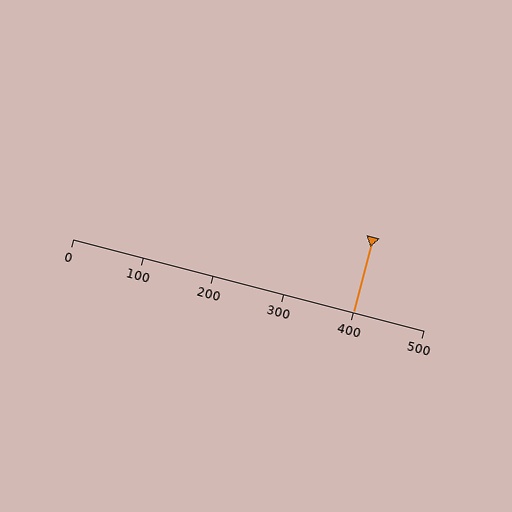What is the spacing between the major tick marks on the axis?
The major ticks are spaced 100 apart.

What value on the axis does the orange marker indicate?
The marker indicates approximately 400.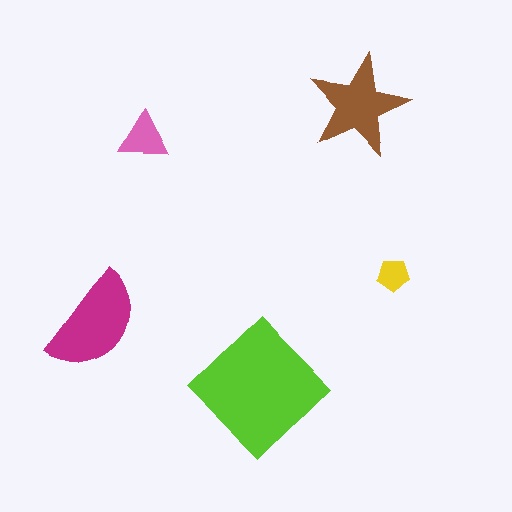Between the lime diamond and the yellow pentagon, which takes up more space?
The lime diamond.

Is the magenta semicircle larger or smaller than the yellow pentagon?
Larger.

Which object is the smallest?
The yellow pentagon.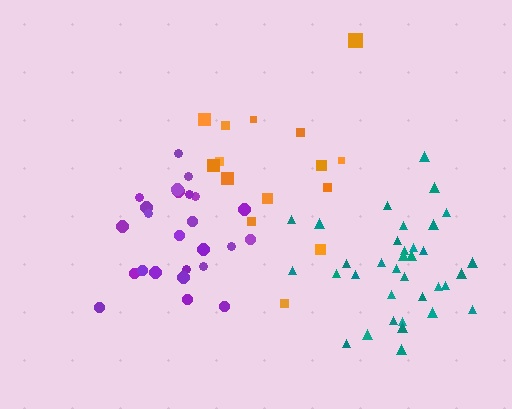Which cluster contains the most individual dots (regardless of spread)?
Teal (35).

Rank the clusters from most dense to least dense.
teal, purple, orange.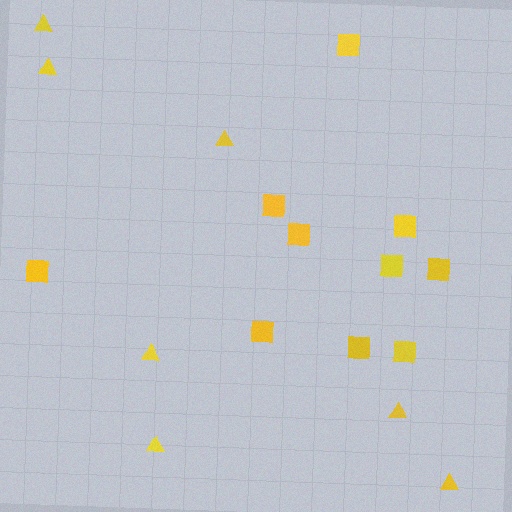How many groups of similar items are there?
There are 2 groups: one group of squares (10) and one group of triangles (7).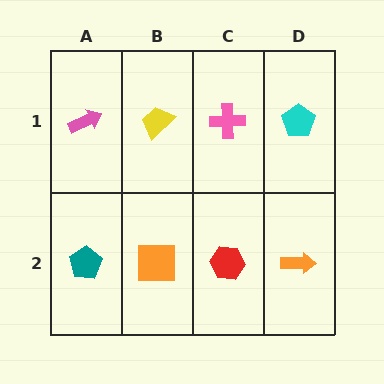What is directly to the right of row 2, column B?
A red hexagon.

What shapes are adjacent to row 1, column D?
An orange arrow (row 2, column D), a pink cross (row 1, column C).